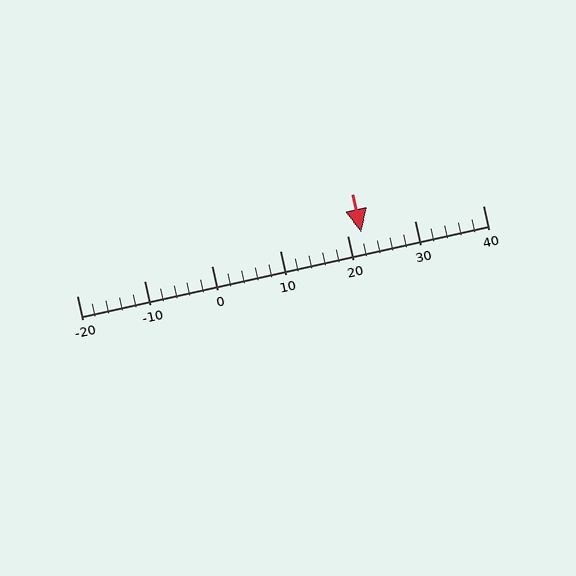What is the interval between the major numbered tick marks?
The major tick marks are spaced 10 units apart.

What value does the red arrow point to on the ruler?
The red arrow points to approximately 22.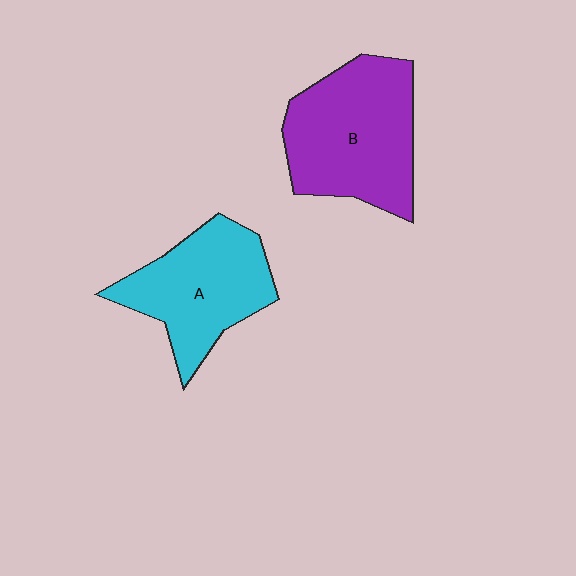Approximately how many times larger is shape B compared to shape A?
Approximately 1.2 times.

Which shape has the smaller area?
Shape A (cyan).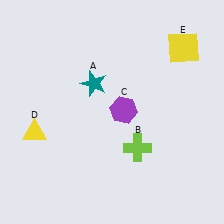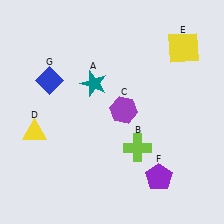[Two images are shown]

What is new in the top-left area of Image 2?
A blue diamond (G) was added in the top-left area of Image 2.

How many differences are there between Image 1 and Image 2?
There are 2 differences between the two images.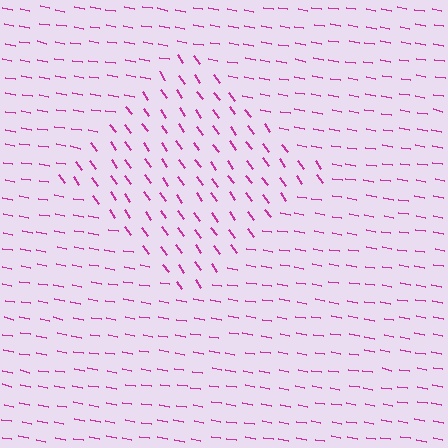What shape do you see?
I see a diamond.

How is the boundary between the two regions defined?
The boundary is defined purely by a change in line orientation (approximately 45 degrees difference). All lines are the same color and thickness.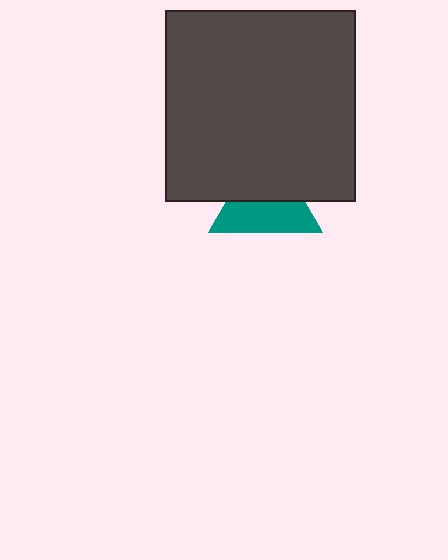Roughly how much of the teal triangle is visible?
About half of it is visible (roughly 53%).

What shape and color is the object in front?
The object in front is a dark gray square.